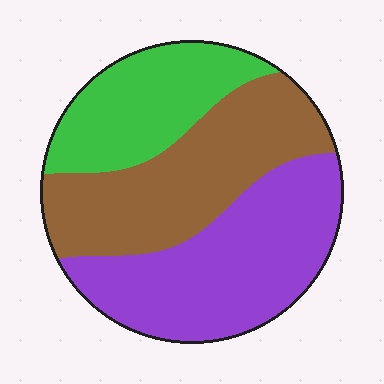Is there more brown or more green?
Brown.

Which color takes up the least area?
Green, at roughly 25%.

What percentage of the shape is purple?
Purple takes up about two fifths (2/5) of the shape.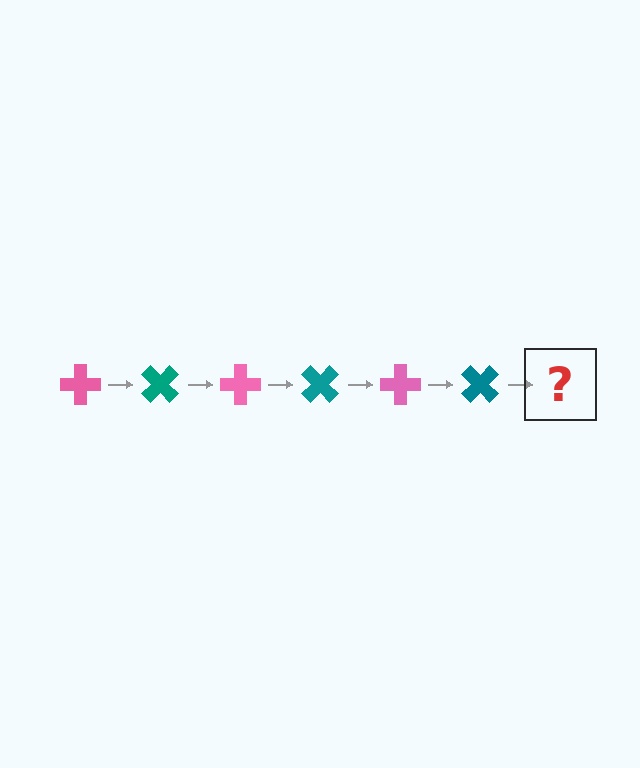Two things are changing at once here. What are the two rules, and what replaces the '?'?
The two rules are that it rotates 45 degrees each step and the color cycles through pink and teal. The '?' should be a pink cross, rotated 270 degrees from the start.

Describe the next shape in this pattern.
It should be a pink cross, rotated 270 degrees from the start.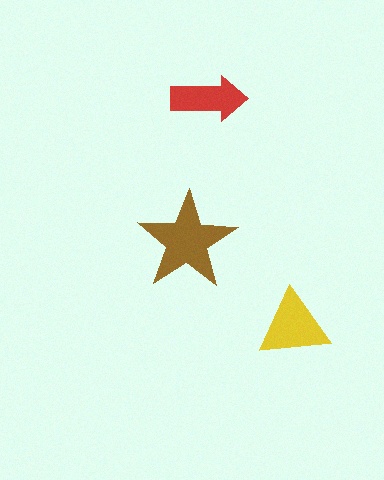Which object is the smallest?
The red arrow.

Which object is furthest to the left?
The brown star is leftmost.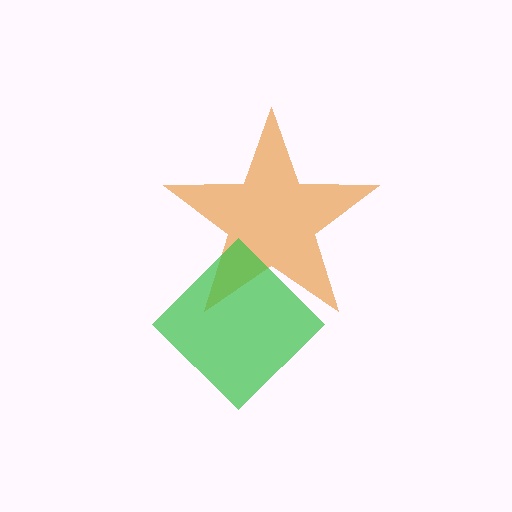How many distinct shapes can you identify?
There are 2 distinct shapes: an orange star, a green diamond.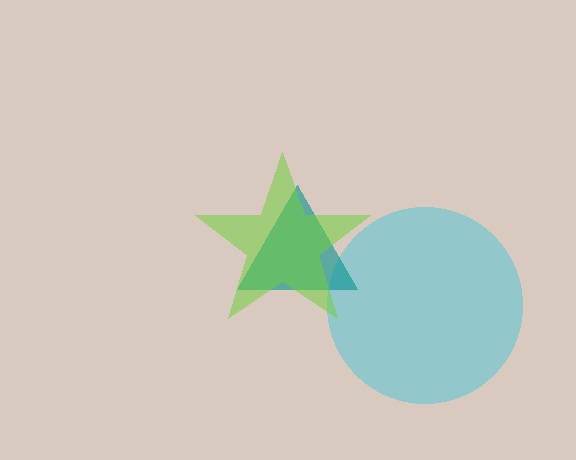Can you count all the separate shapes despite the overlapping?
Yes, there are 3 separate shapes.